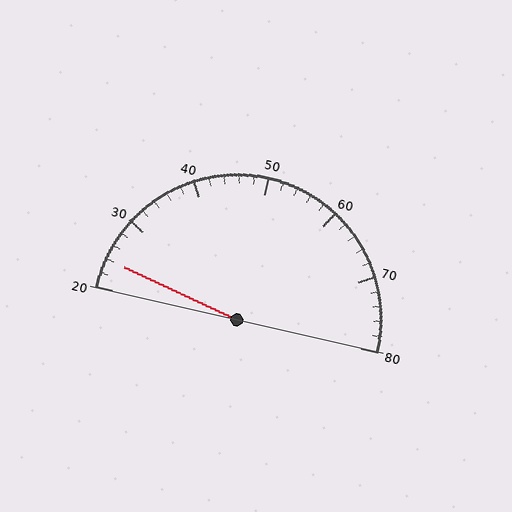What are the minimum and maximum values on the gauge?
The gauge ranges from 20 to 80.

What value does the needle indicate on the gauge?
The needle indicates approximately 24.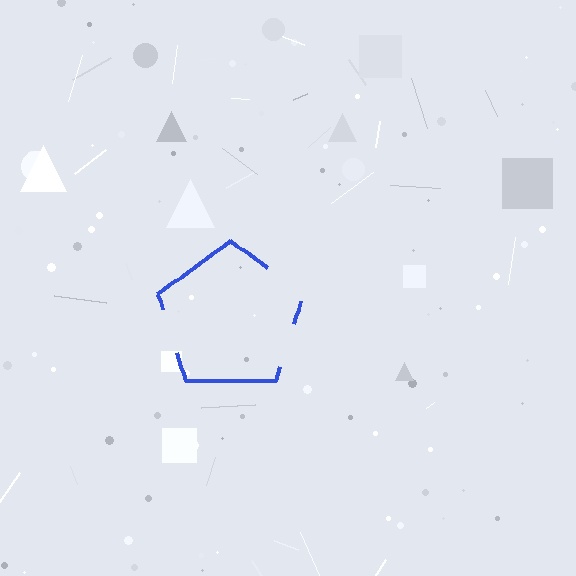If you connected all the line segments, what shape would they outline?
They would outline a pentagon.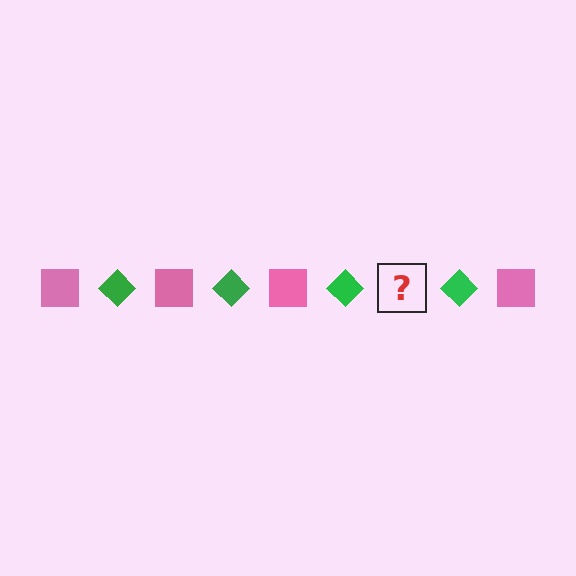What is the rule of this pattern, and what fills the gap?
The rule is that the pattern alternates between pink square and green diamond. The gap should be filled with a pink square.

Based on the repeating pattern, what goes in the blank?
The blank should be a pink square.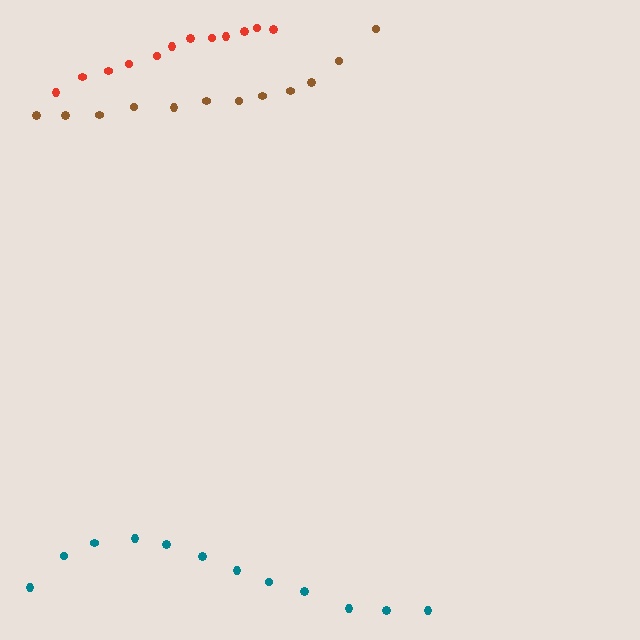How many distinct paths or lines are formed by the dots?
There are 3 distinct paths.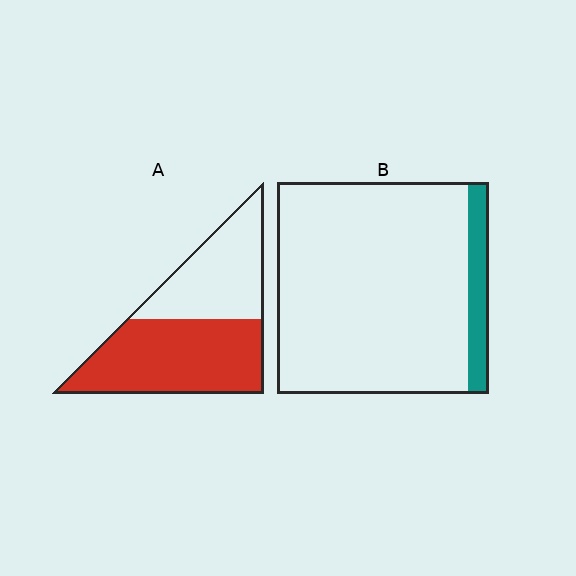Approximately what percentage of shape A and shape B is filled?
A is approximately 60% and B is approximately 10%.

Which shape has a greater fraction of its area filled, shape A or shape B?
Shape A.